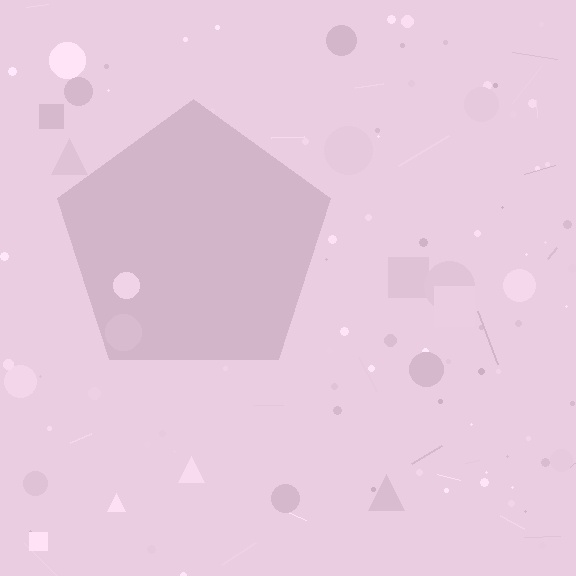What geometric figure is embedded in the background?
A pentagon is embedded in the background.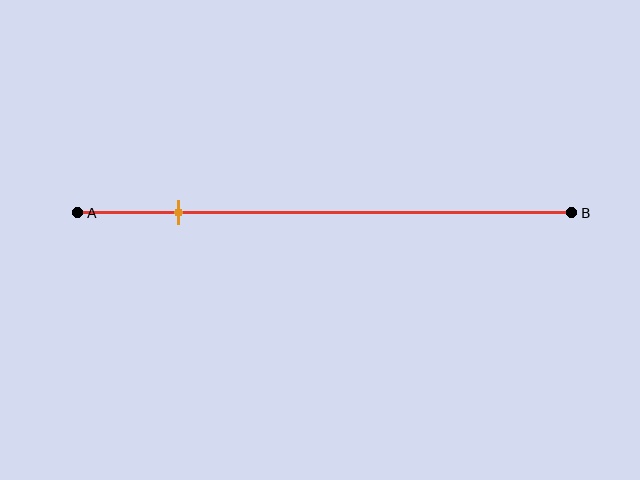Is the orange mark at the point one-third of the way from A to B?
No, the mark is at about 20% from A, not at the 33% one-third point.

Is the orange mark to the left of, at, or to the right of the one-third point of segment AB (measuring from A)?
The orange mark is to the left of the one-third point of segment AB.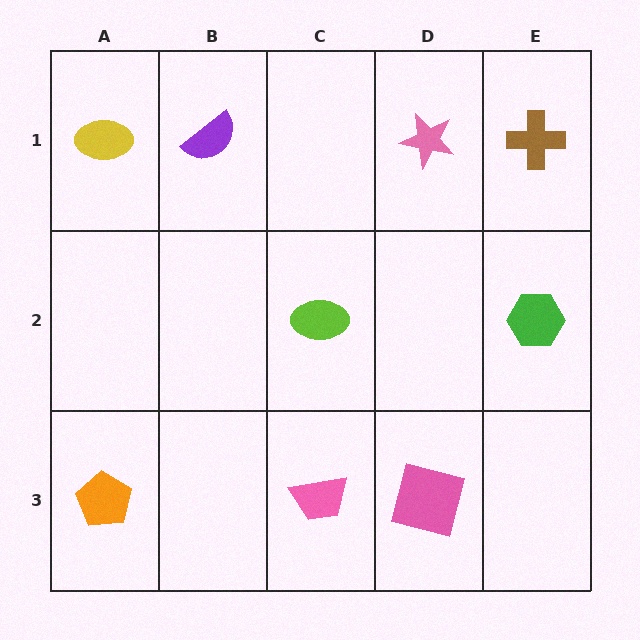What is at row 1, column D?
A pink star.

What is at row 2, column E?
A green hexagon.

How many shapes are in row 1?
4 shapes.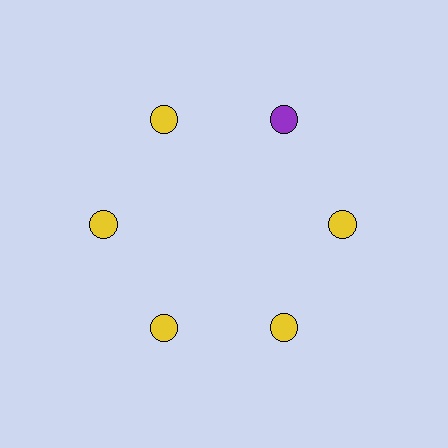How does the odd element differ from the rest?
It has a different color: purple instead of yellow.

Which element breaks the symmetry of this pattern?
The purple circle at roughly the 1 o'clock position breaks the symmetry. All other shapes are yellow circles.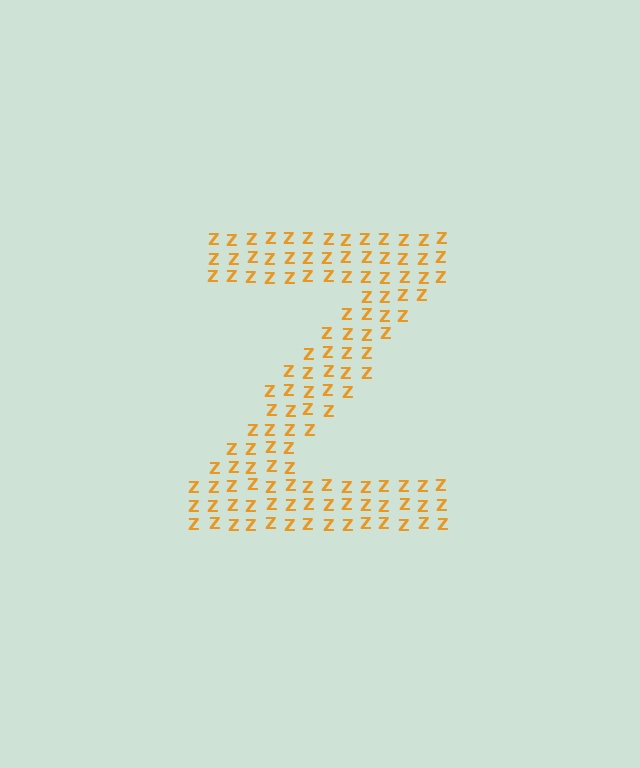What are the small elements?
The small elements are letter Z's.